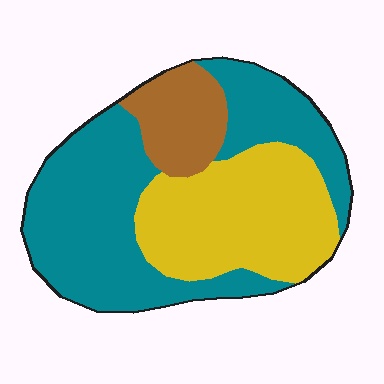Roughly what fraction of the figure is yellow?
Yellow covers 35% of the figure.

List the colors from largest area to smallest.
From largest to smallest: teal, yellow, brown.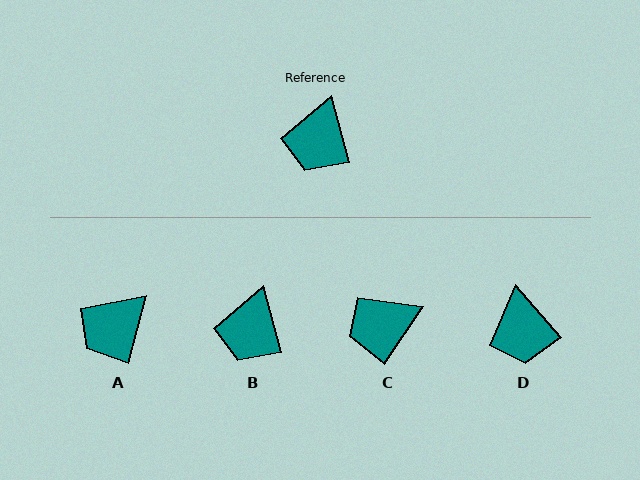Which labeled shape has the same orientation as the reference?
B.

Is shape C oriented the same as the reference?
No, it is off by about 49 degrees.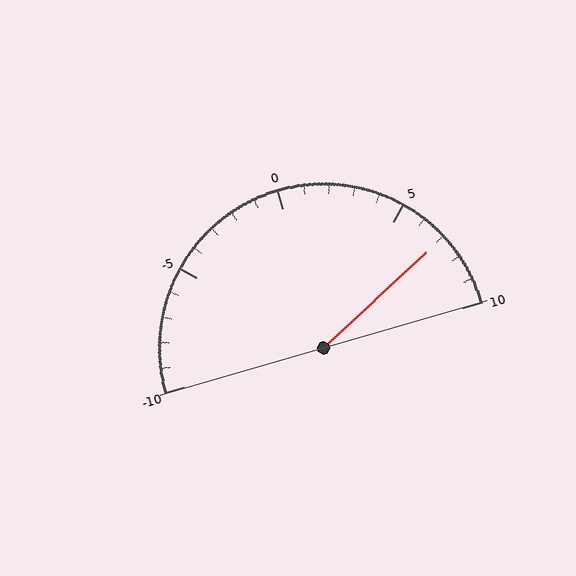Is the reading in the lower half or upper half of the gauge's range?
The reading is in the upper half of the range (-10 to 10).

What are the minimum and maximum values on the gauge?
The gauge ranges from -10 to 10.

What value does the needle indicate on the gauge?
The needle indicates approximately 7.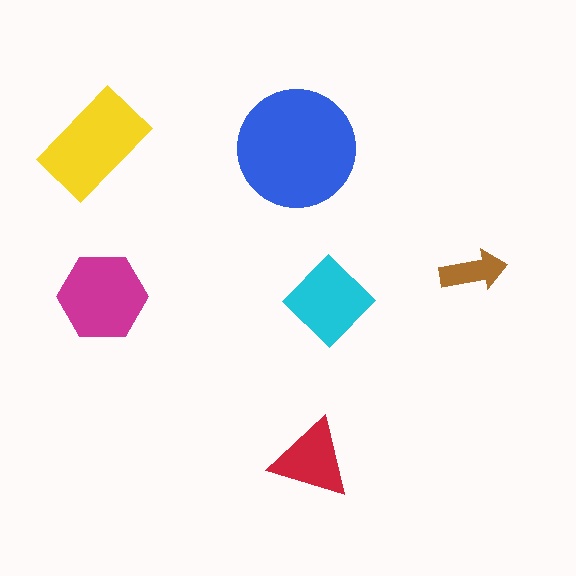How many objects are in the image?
There are 6 objects in the image.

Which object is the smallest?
The brown arrow.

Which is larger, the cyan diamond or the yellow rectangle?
The yellow rectangle.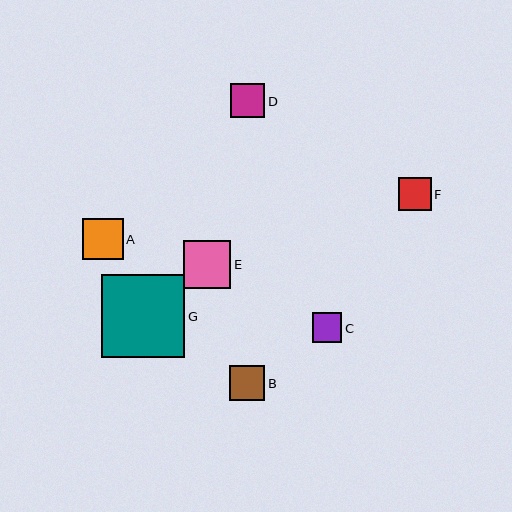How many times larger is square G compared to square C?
Square G is approximately 2.8 times the size of square C.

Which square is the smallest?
Square C is the smallest with a size of approximately 30 pixels.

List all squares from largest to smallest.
From largest to smallest: G, E, A, B, D, F, C.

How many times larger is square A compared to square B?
Square A is approximately 1.2 times the size of square B.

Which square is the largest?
Square G is the largest with a size of approximately 83 pixels.